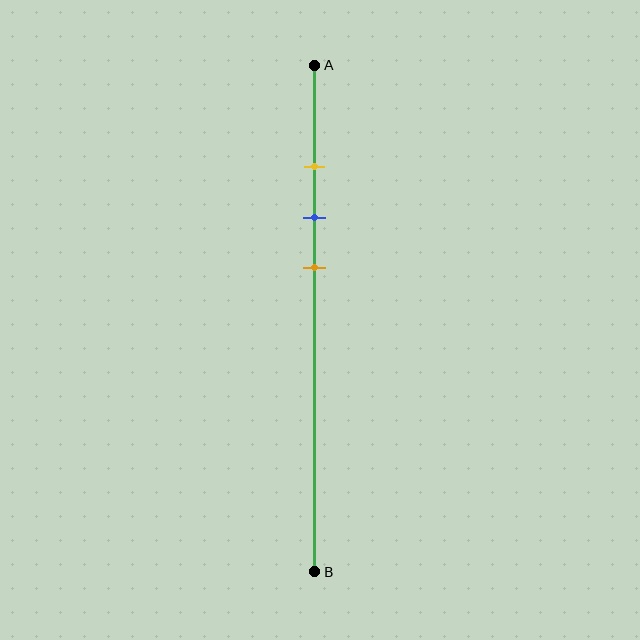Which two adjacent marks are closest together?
The yellow and blue marks are the closest adjacent pair.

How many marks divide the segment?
There are 3 marks dividing the segment.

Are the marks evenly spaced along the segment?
Yes, the marks are approximately evenly spaced.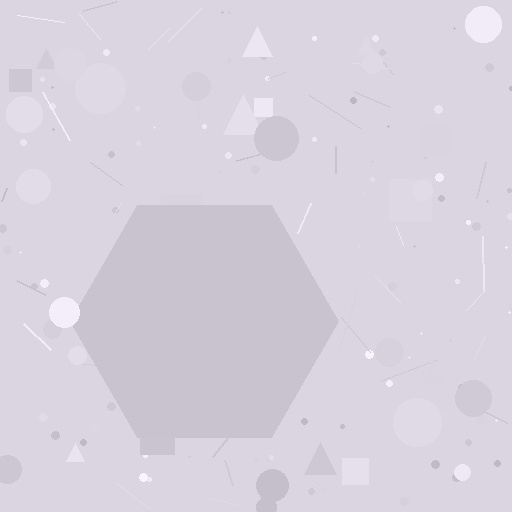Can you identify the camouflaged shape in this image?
The camouflaged shape is a hexagon.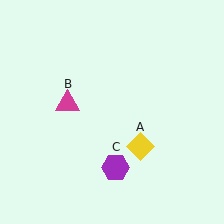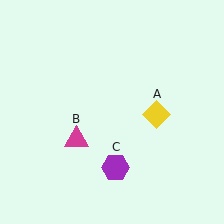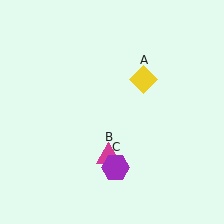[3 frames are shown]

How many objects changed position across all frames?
2 objects changed position: yellow diamond (object A), magenta triangle (object B).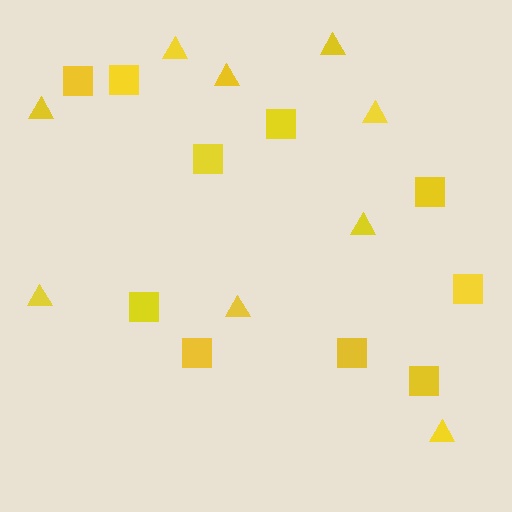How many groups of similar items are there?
There are 2 groups: one group of squares (10) and one group of triangles (9).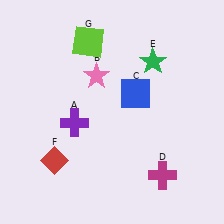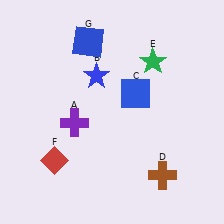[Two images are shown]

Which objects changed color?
B changed from pink to blue. D changed from magenta to brown. G changed from lime to blue.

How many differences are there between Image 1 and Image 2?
There are 3 differences between the two images.